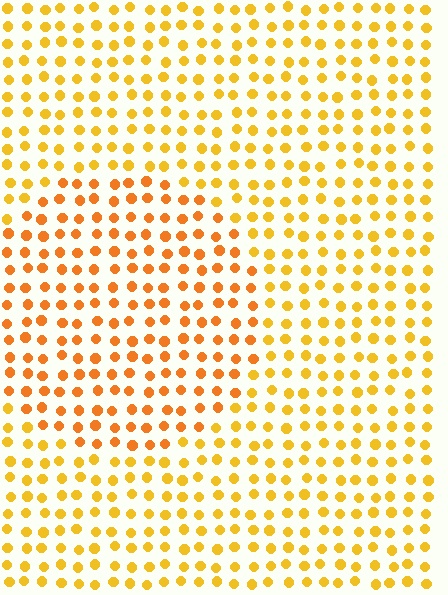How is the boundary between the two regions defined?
The boundary is defined purely by a slight shift in hue (about 21 degrees). Spacing, size, and orientation are identical on both sides.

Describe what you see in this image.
The image is filled with small yellow elements in a uniform arrangement. A circle-shaped region is visible where the elements are tinted to a slightly different hue, forming a subtle color boundary.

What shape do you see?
I see a circle.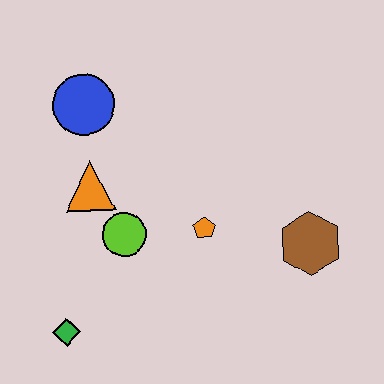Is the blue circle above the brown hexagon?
Yes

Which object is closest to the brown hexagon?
The orange pentagon is closest to the brown hexagon.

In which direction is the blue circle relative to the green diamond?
The blue circle is above the green diamond.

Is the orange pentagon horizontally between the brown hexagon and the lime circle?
Yes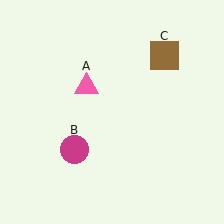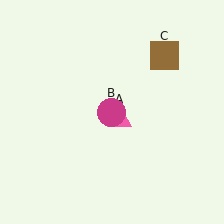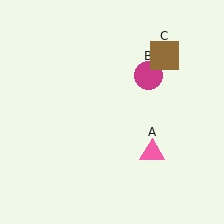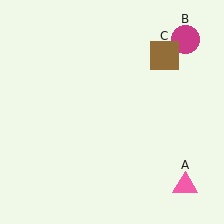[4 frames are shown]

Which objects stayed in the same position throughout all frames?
Brown square (object C) remained stationary.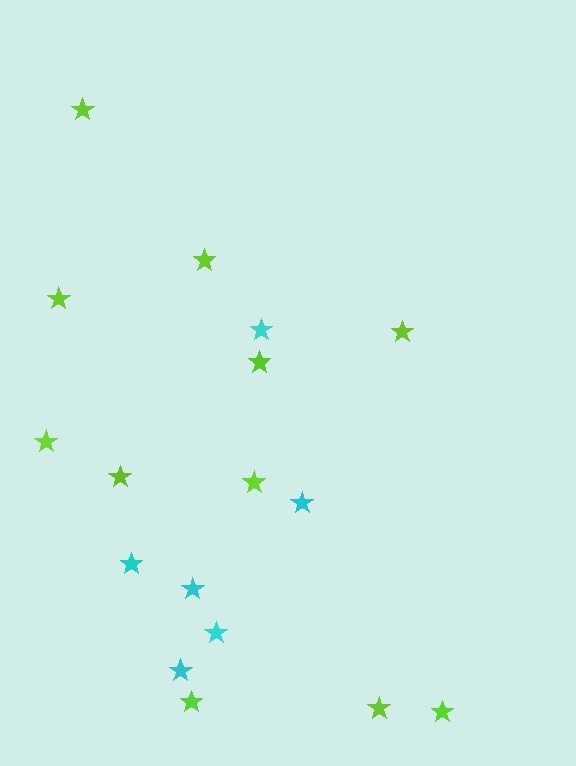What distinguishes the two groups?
There are 2 groups: one group of cyan stars (6) and one group of lime stars (11).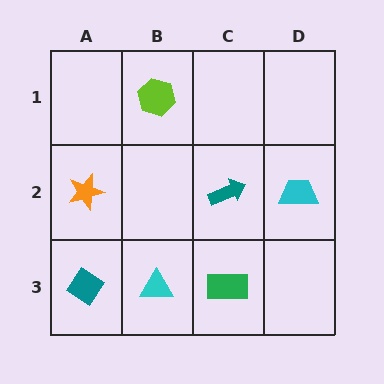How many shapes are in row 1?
1 shape.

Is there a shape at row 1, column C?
No, that cell is empty.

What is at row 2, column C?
A teal arrow.